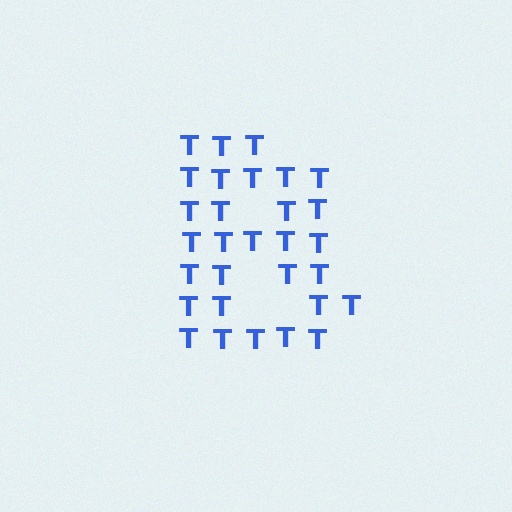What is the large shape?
The large shape is the letter B.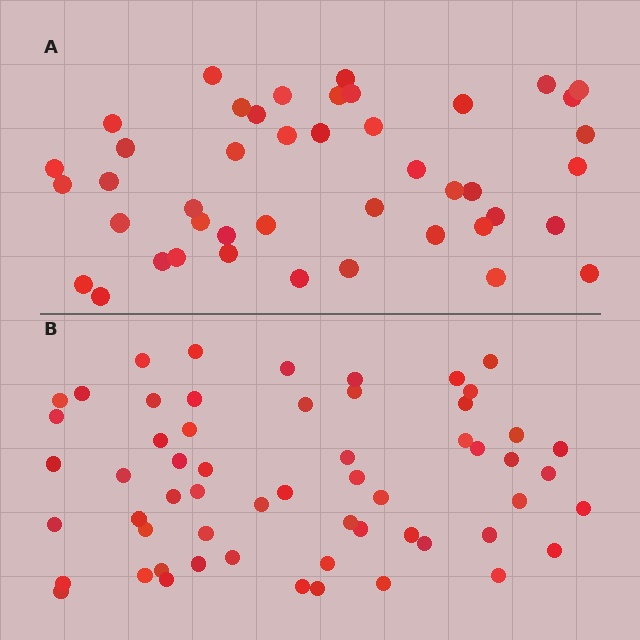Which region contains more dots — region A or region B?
Region B (the bottom region) has more dots.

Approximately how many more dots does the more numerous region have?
Region B has approximately 15 more dots than region A.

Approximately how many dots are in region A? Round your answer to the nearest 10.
About 40 dots. (The exact count is 44, which rounds to 40.)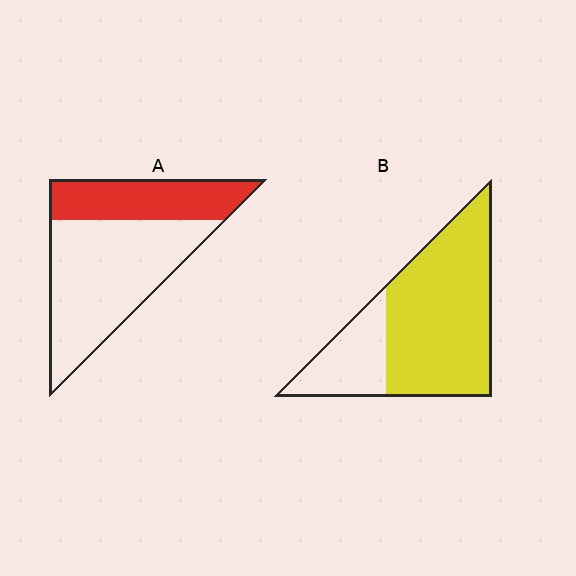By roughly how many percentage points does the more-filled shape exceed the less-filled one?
By roughly 40 percentage points (B over A).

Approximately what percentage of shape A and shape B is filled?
A is approximately 35% and B is approximately 75%.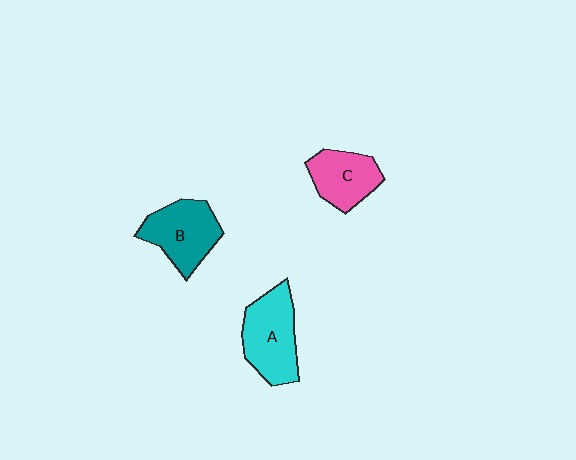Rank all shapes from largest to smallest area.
From largest to smallest: A (cyan), B (teal), C (pink).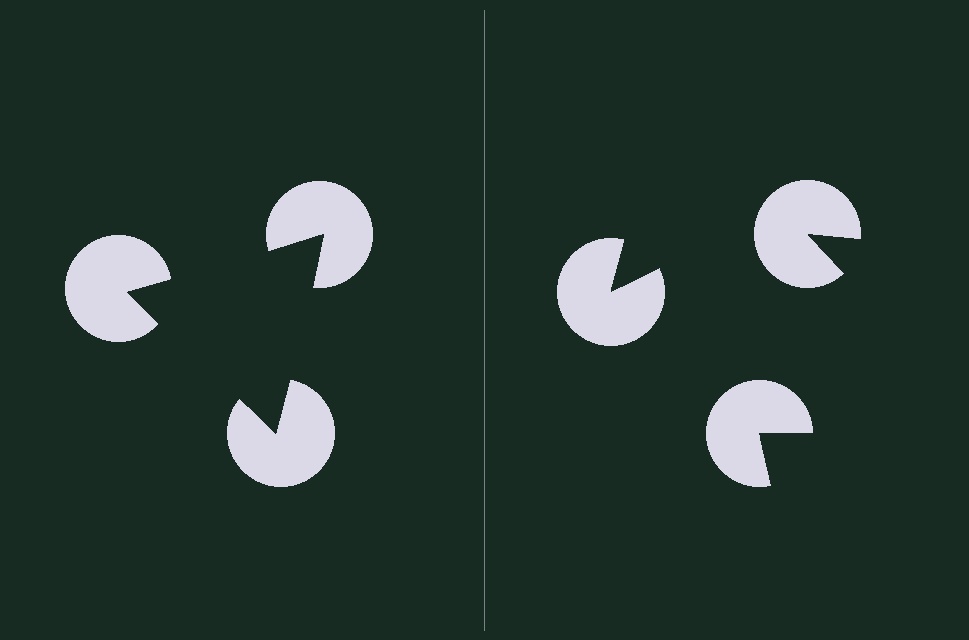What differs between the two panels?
The pac-man discs are positioned identically on both sides; only the wedge orientations differ. On the left they align to a triangle; on the right they are misaligned.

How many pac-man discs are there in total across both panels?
6 — 3 on each side.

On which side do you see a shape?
An illusory triangle appears on the left side. On the right side the wedge cuts are rotated, so no coherent shape forms.